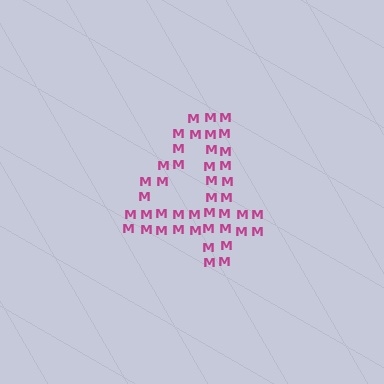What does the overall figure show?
The overall figure shows the digit 4.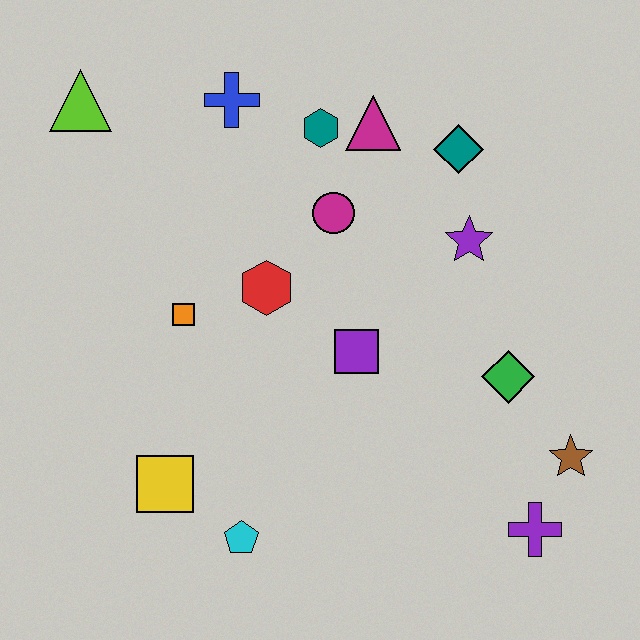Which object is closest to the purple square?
The red hexagon is closest to the purple square.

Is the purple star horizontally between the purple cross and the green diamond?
No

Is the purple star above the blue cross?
No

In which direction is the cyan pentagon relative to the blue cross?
The cyan pentagon is below the blue cross.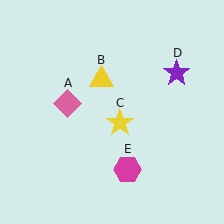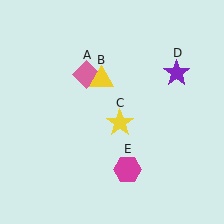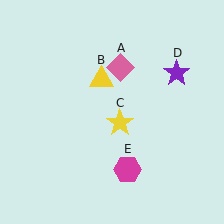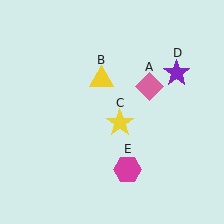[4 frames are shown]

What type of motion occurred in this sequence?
The pink diamond (object A) rotated clockwise around the center of the scene.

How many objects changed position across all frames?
1 object changed position: pink diamond (object A).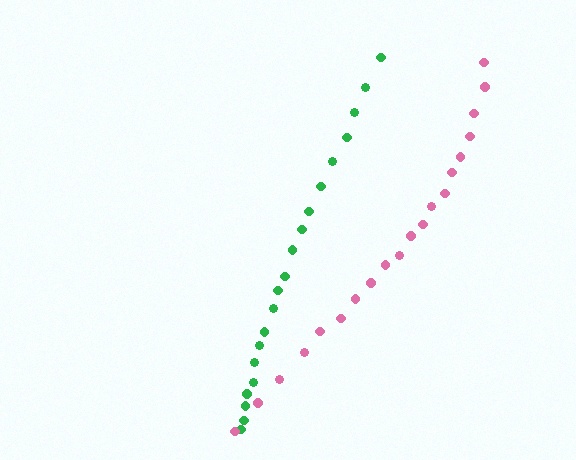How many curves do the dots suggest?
There are 2 distinct paths.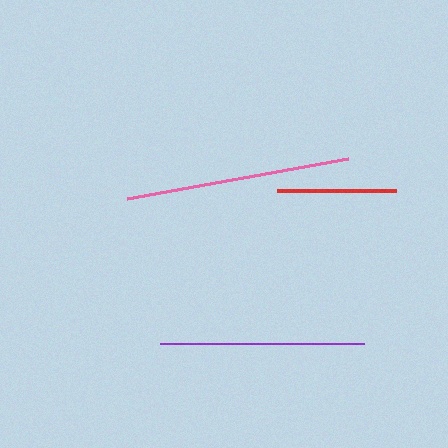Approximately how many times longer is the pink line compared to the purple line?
The pink line is approximately 1.1 times the length of the purple line.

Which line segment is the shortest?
The red line is the shortest at approximately 119 pixels.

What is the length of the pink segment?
The pink segment is approximately 225 pixels long.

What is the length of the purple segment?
The purple segment is approximately 204 pixels long.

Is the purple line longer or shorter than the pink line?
The pink line is longer than the purple line.